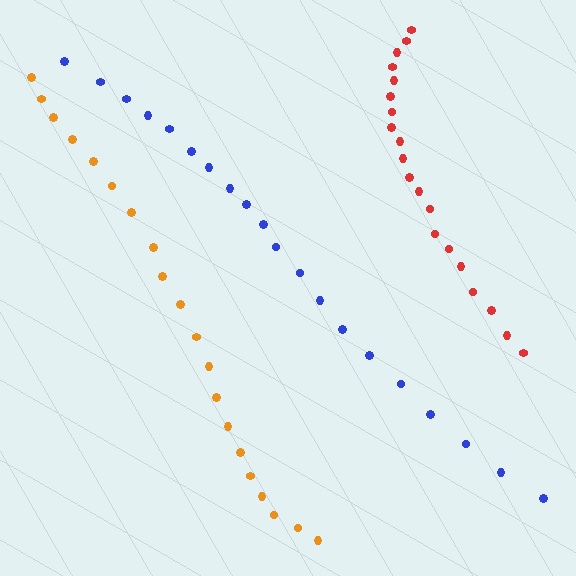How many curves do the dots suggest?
There are 3 distinct paths.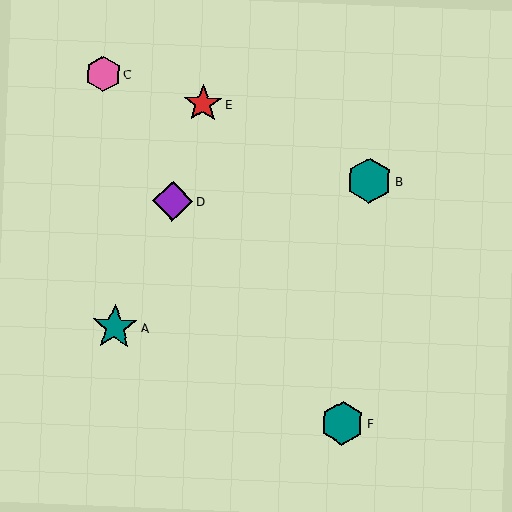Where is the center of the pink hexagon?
The center of the pink hexagon is at (103, 74).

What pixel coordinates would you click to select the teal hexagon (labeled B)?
Click at (369, 181) to select the teal hexagon B.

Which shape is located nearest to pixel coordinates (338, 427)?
The teal hexagon (labeled F) at (342, 423) is nearest to that location.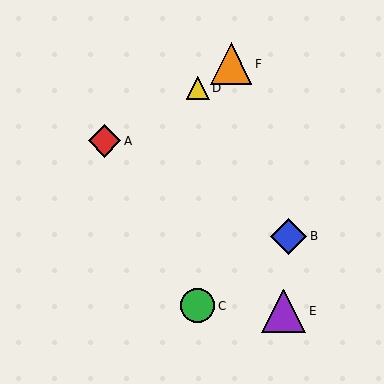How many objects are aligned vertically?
2 objects (C, D) are aligned vertically.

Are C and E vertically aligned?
No, C is at x≈198 and E is at x≈284.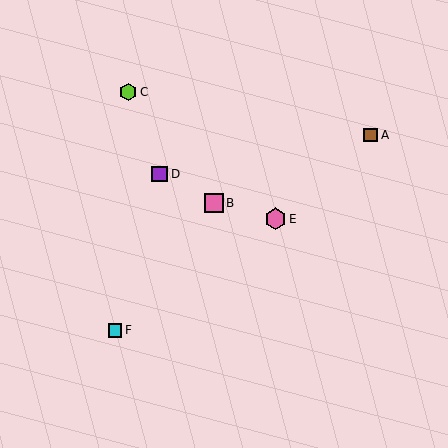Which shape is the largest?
The pink hexagon (labeled E) is the largest.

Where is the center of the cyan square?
The center of the cyan square is at (115, 330).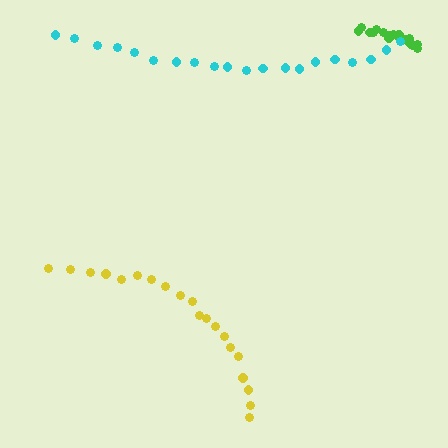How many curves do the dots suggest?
There are 3 distinct paths.